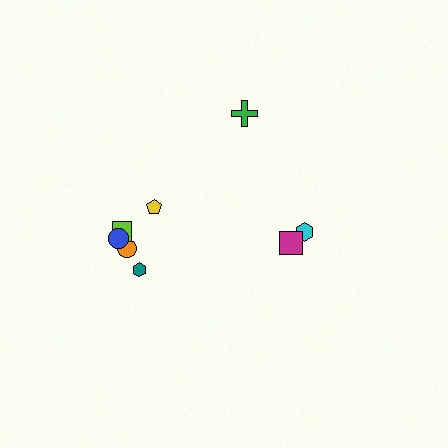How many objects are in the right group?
There are 3 objects.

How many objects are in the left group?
There are 5 objects.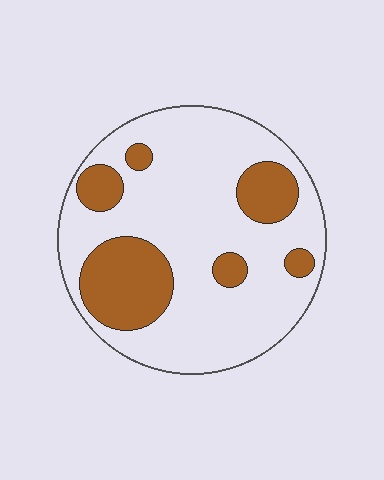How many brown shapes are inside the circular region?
6.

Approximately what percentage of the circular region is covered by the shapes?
Approximately 25%.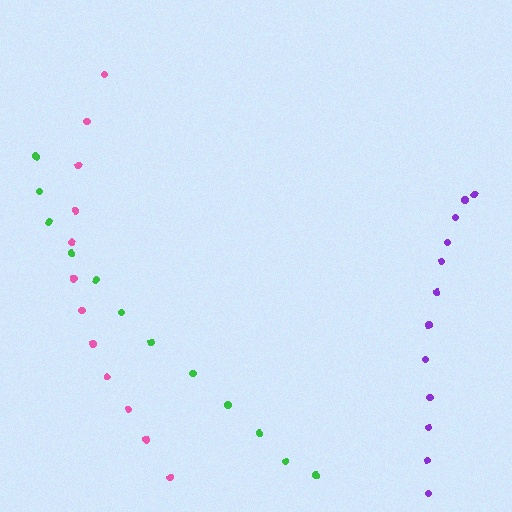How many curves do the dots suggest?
There are 3 distinct paths.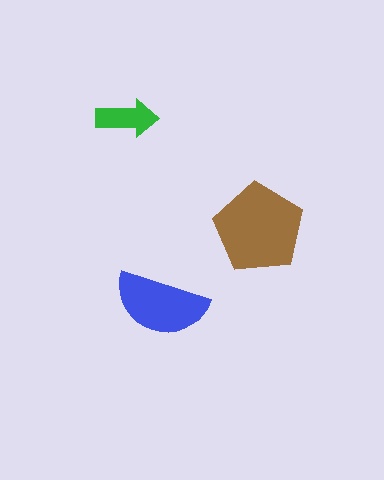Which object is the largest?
The brown pentagon.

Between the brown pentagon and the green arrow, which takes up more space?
The brown pentagon.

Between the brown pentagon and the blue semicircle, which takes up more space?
The brown pentagon.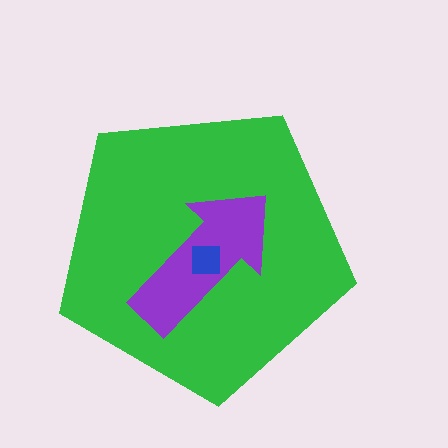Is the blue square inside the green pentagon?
Yes.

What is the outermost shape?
The green pentagon.